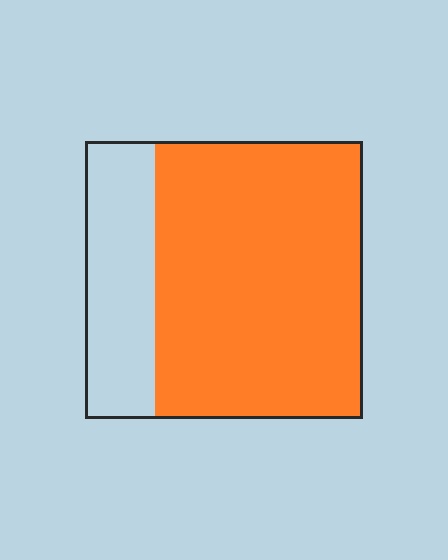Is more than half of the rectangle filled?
Yes.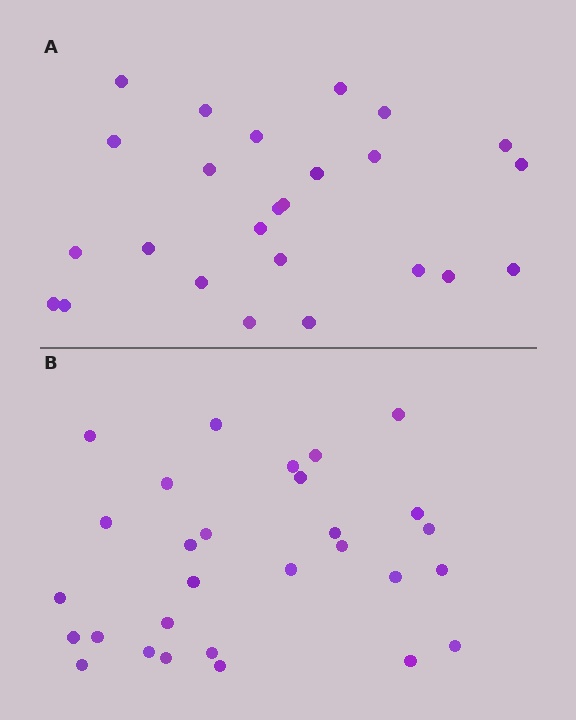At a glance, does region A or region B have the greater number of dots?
Region B (the bottom region) has more dots.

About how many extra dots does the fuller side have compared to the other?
Region B has about 4 more dots than region A.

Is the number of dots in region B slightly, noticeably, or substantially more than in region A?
Region B has only slightly more — the two regions are fairly close. The ratio is roughly 1.2 to 1.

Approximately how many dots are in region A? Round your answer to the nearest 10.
About 20 dots. (The exact count is 25, which rounds to 20.)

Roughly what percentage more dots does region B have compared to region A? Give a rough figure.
About 15% more.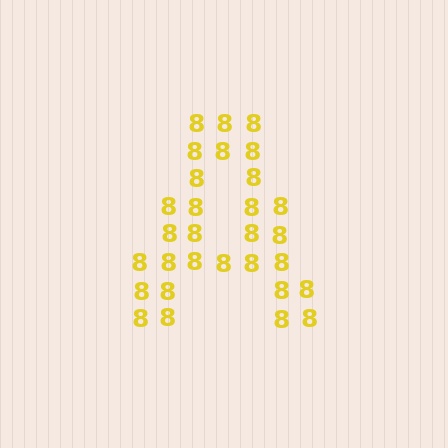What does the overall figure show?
The overall figure shows the letter A.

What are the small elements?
The small elements are digit 8's.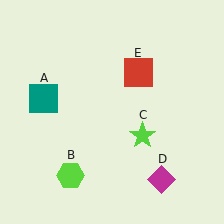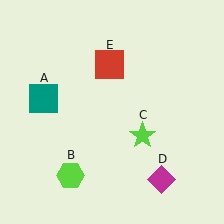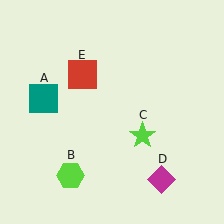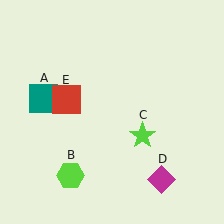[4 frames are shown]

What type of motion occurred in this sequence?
The red square (object E) rotated counterclockwise around the center of the scene.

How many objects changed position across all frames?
1 object changed position: red square (object E).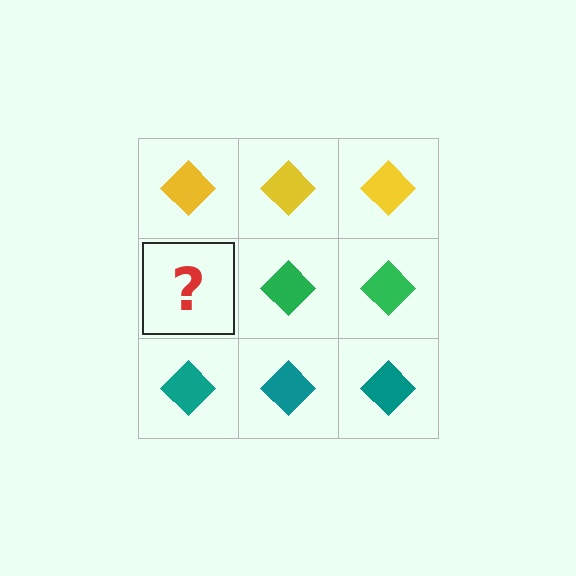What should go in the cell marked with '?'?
The missing cell should contain a green diamond.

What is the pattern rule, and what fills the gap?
The rule is that each row has a consistent color. The gap should be filled with a green diamond.